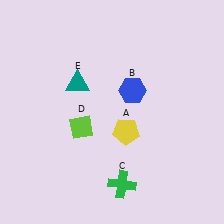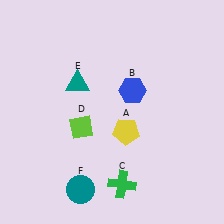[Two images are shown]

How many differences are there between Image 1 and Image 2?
There is 1 difference between the two images.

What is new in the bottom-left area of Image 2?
A teal circle (F) was added in the bottom-left area of Image 2.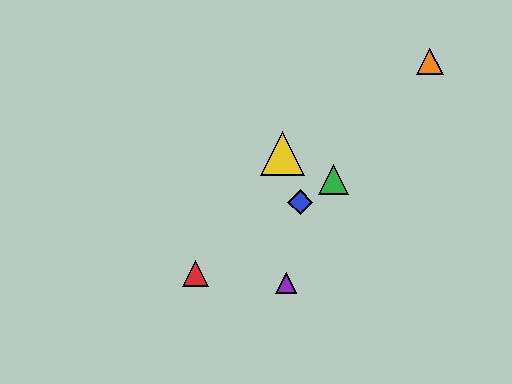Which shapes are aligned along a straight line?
The red triangle, the blue diamond, the green triangle are aligned along a straight line.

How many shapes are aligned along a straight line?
3 shapes (the red triangle, the blue diamond, the green triangle) are aligned along a straight line.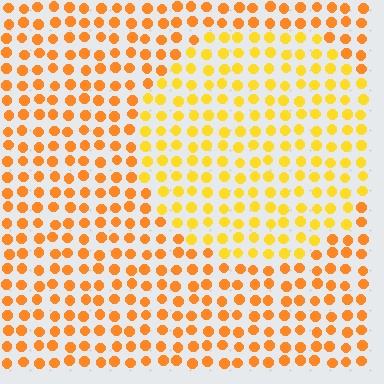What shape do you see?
I see a circle.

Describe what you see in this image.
The image is filled with small orange elements in a uniform arrangement. A circle-shaped region is visible where the elements are tinted to a slightly different hue, forming a subtle color boundary.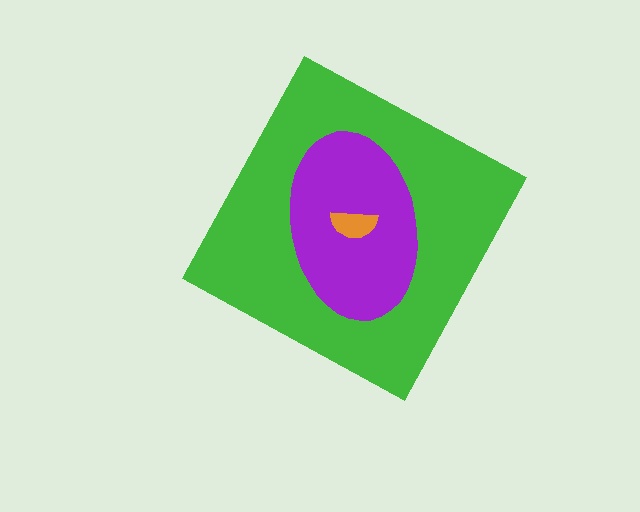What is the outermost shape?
The green diamond.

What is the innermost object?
The orange semicircle.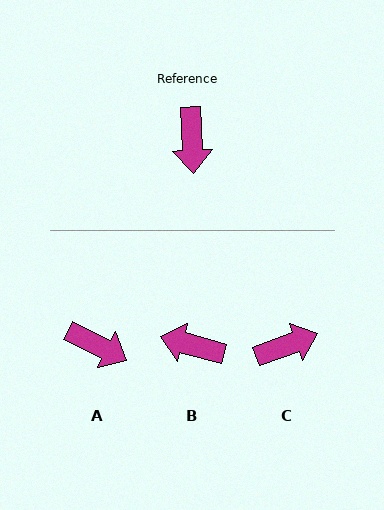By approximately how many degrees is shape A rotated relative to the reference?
Approximately 61 degrees counter-clockwise.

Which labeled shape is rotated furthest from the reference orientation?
B, about 108 degrees away.